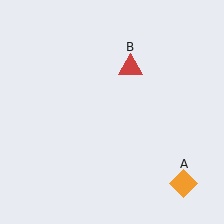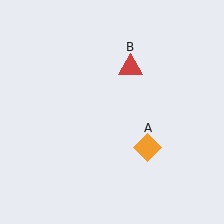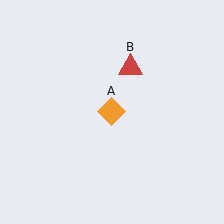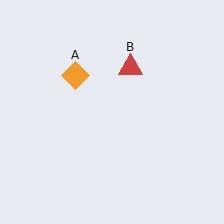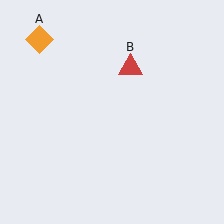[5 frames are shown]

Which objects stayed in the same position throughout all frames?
Red triangle (object B) remained stationary.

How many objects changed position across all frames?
1 object changed position: orange diamond (object A).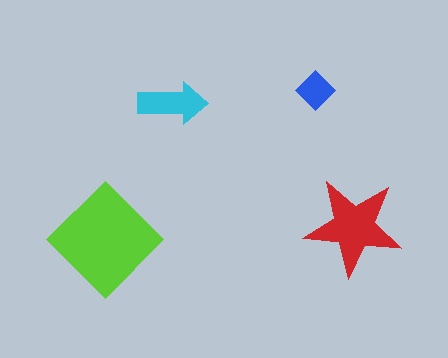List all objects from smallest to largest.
The blue diamond, the cyan arrow, the red star, the lime diamond.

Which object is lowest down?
The lime diamond is bottommost.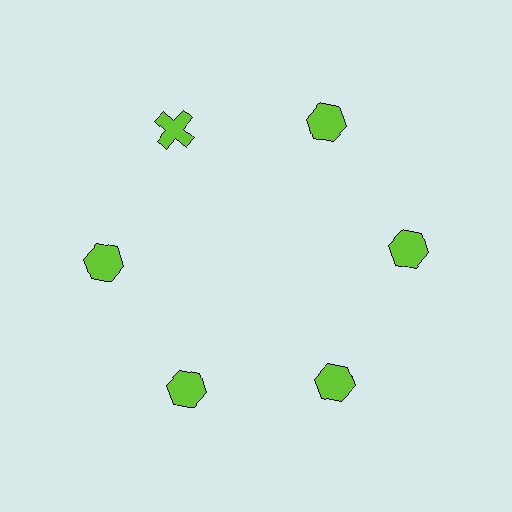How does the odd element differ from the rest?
It has a different shape: cross instead of hexagon.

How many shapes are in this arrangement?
There are 6 shapes arranged in a ring pattern.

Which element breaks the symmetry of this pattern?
The lime cross at roughly the 11 o'clock position breaks the symmetry. All other shapes are lime hexagons.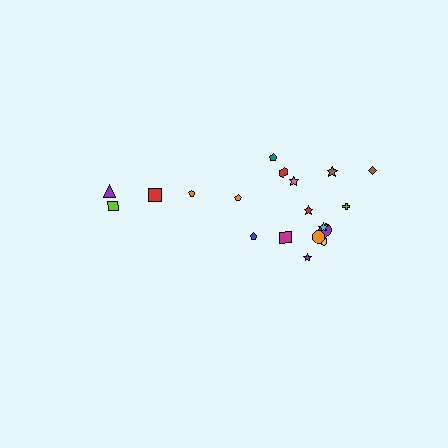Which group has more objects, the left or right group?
The right group.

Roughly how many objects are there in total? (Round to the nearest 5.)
Roughly 20 objects in total.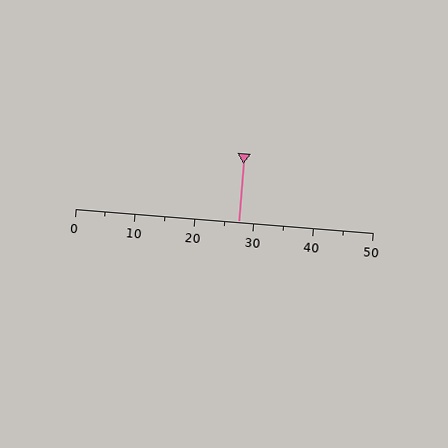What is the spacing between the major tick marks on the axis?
The major ticks are spaced 10 apart.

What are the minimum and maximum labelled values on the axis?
The axis runs from 0 to 50.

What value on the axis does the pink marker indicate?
The marker indicates approximately 27.5.